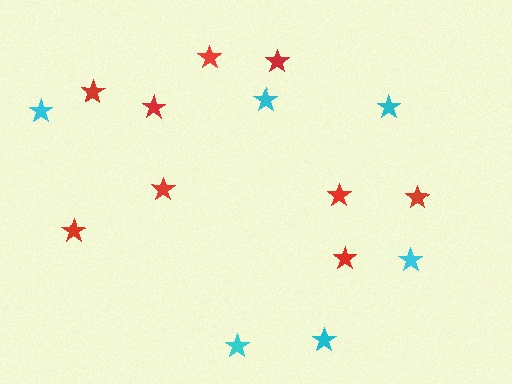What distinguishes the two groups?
There are 2 groups: one group of cyan stars (6) and one group of red stars (9).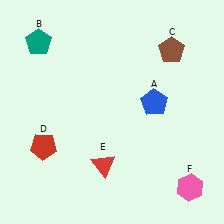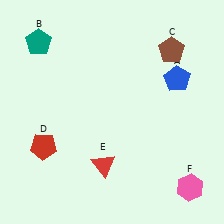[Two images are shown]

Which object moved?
The blue pentagon (A) moved up.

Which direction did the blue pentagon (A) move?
The blue pentagon (A) moved up.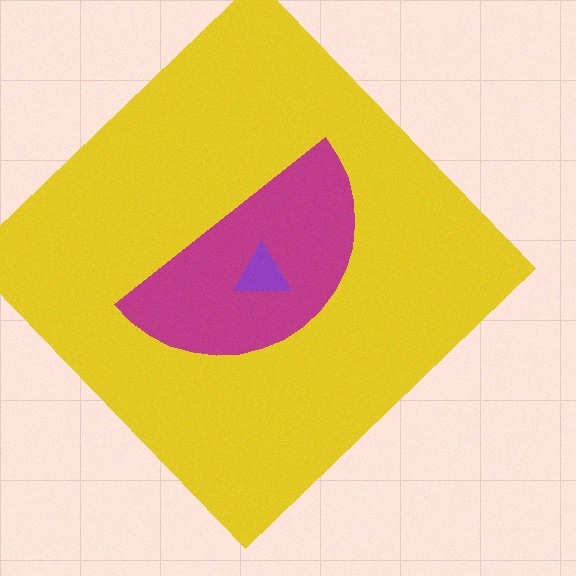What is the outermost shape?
The yellow diamond.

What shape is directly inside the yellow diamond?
The magenta semicircle.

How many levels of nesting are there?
3.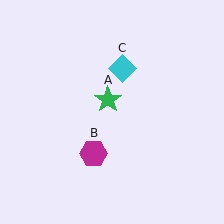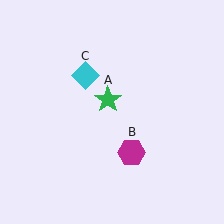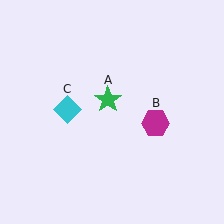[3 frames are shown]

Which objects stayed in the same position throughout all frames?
Green star (object A) remained stationary.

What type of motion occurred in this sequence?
The magenta hexagon (object B), cyan diamond (object C) rotated counterclockwise around the center of the scene.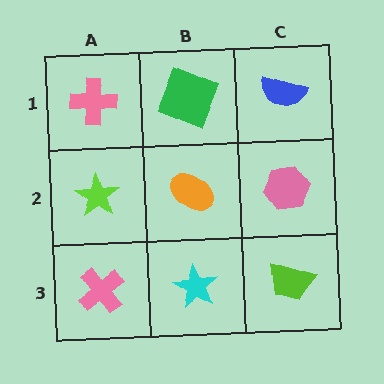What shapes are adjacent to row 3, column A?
A lime star (row 2, column A), a cyan star (row 3, column B).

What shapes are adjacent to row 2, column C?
A blue semicircle (row 1, column C), a lime trapezoid (row 3, column C), an orange ellipse (row 2, column B).